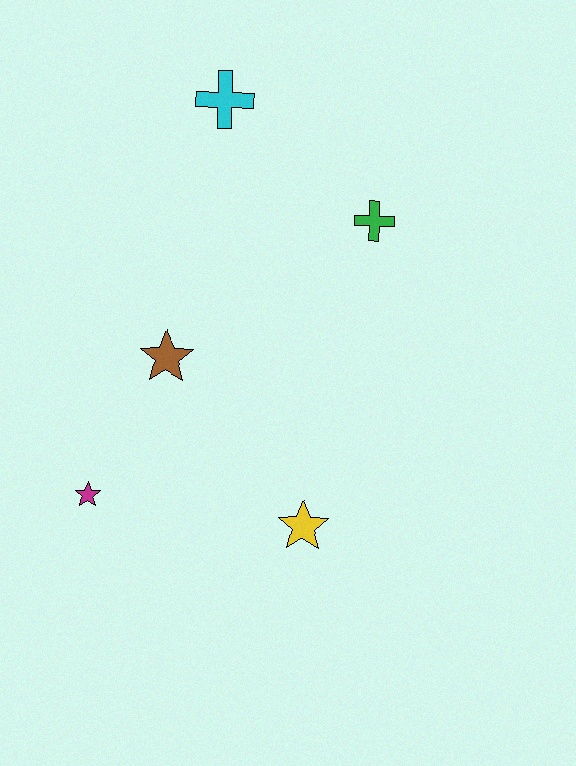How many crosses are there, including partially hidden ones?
There are 2 crosses.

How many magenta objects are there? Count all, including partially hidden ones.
There is 1 magenta object.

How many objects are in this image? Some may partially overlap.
There are 5 objects.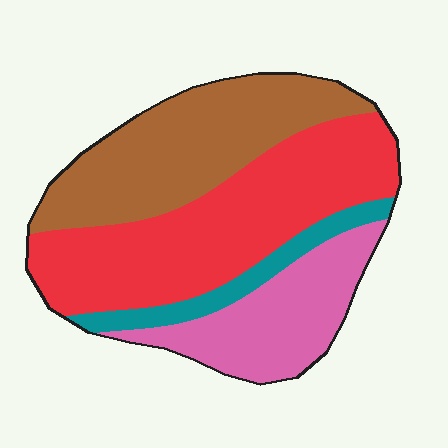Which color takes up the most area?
Red, at roughly 40%.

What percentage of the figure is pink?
Pink covers around 20% of the figure.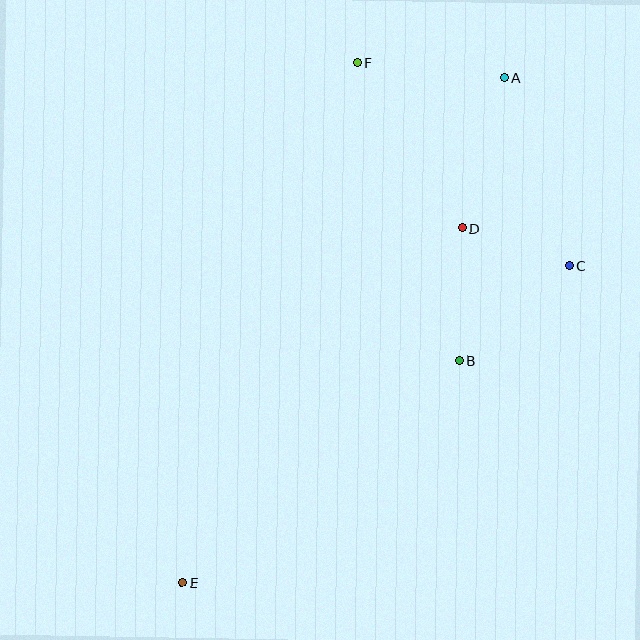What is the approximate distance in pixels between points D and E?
The distance between D and E is approximately 451 pixels.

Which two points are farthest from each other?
Points A and E are farthest from each other.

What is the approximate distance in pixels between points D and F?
The distance between D and F is approximately 195 pixels.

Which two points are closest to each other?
Points C and D are closest to each other.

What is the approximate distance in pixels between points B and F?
The distance between B and F is approximately 315 pixels.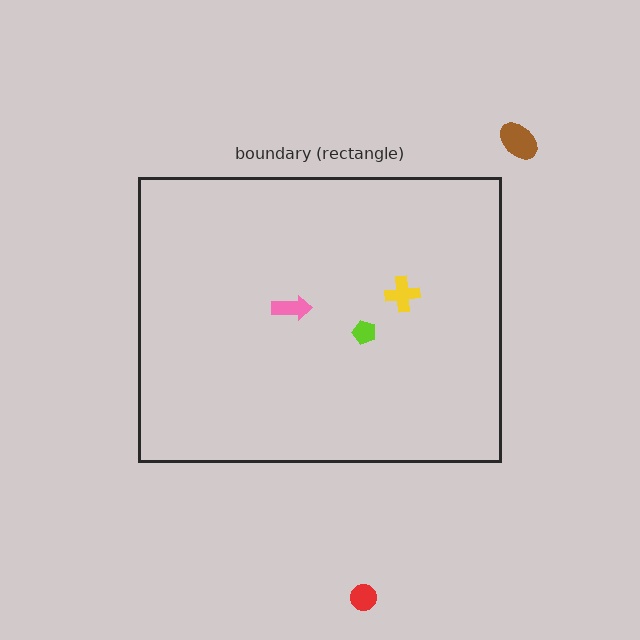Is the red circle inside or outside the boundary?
Outside.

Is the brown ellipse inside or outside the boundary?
Outside.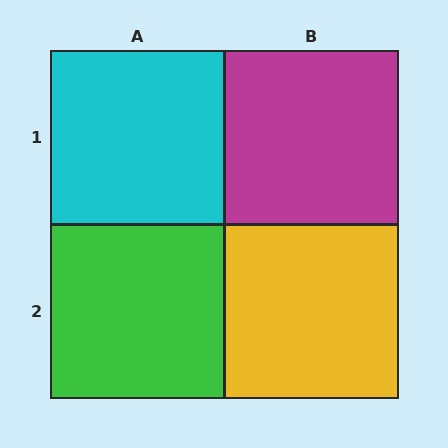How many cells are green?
1 cell is green.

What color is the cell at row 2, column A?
Green.